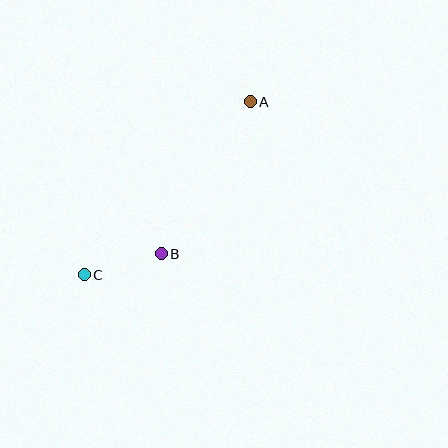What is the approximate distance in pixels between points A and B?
The distance between A and B is approximately 176 pixels.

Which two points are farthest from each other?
Points A and C are farthest from each other.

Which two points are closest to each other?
Points B and C are closest to each other.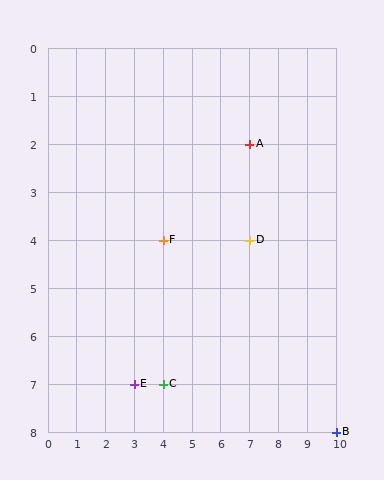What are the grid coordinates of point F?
Point F is at grid coordinates (4, 4).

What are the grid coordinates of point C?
Point C is at grid coordinates (4, 7).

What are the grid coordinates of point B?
Point B is at grid coordinates (10, 8).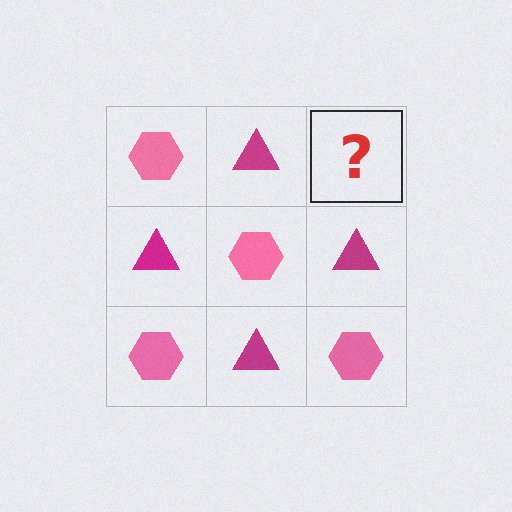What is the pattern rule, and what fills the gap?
The rule is that it alternates pink hexagon and magenta triangle in a checkerboard pattern. The gap should be filled with a pink hexagon.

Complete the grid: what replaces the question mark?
The question mark should be replaced with a pink hexagon.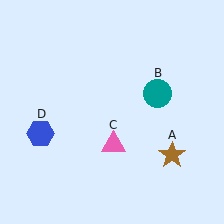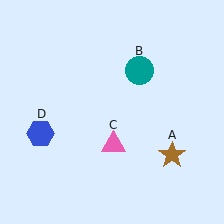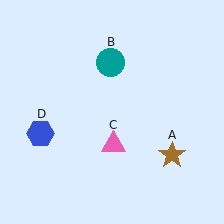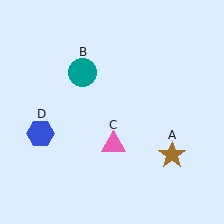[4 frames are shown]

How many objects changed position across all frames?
1 object changed position: teal circle (object B).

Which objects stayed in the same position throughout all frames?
Brown star (object A) and pink triangle (object C) and blue hexagon (object D) remained stationary.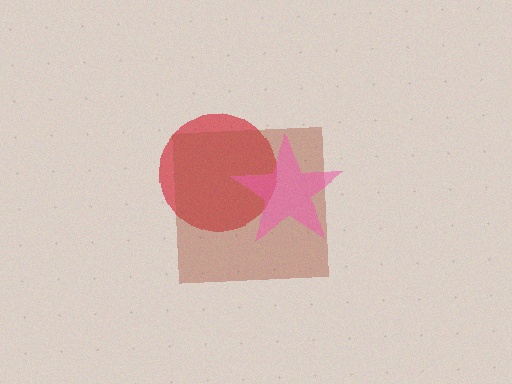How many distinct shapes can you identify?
There are 3 distinct shapes: a red circle, a brown square, a pink star.